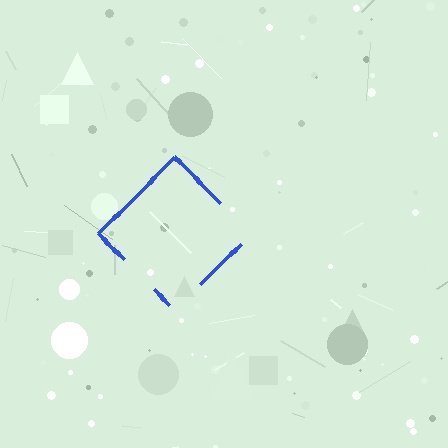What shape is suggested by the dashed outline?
The dashed outline suggests a diamond.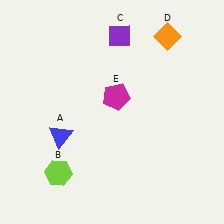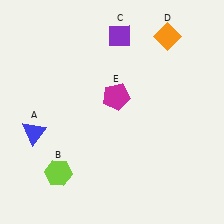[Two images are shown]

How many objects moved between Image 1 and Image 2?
1 object moved between the two images.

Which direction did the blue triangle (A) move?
The blue triangle (A) moved left.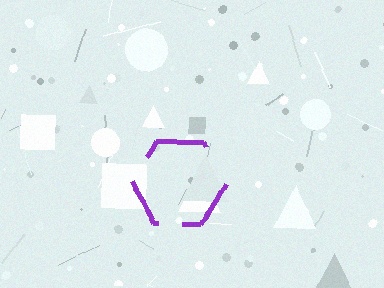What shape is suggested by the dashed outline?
The dashed outline suggests a hexagon.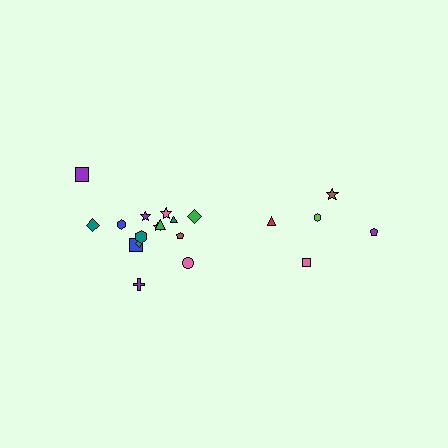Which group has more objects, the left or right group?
The left group.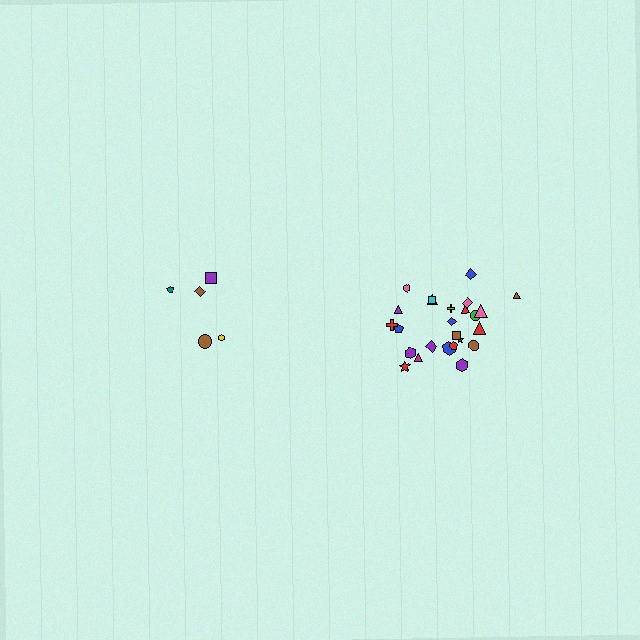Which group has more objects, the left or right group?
The right group.